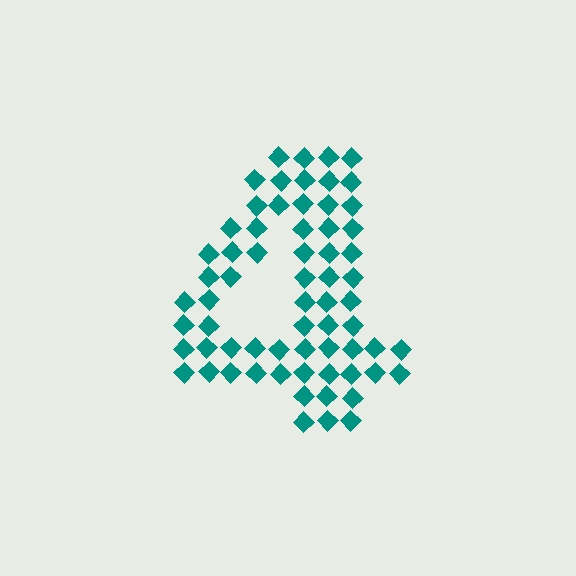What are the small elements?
The small elements are diamonds.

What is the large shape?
The large shape is the digit 4.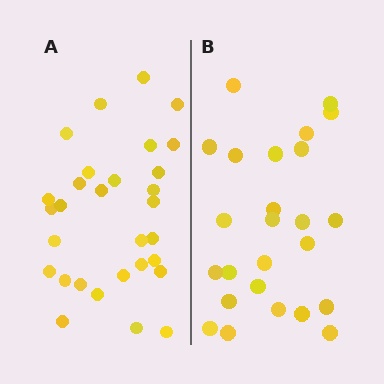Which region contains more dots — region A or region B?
Region A (the left region) has more dots.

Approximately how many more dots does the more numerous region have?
Region A has about 5 more dots than region B.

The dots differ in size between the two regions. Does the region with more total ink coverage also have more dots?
No. Region B has more total ink coverage because its dots are larger, but region A actually contains more individual dots. Total area can be misleading — the number of items is what matters here.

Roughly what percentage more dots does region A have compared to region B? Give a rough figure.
About 20% more.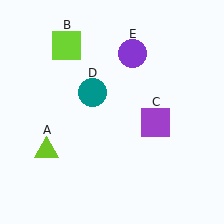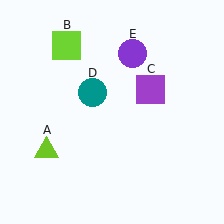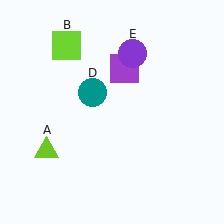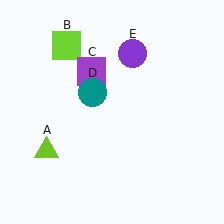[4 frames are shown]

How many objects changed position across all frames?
1 object changed position: purple square (object C).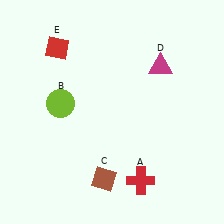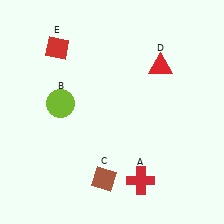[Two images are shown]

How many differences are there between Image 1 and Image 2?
There is 1 difference between the two images.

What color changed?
The triangle (D) changed from magenta in Image 1 to red in Image 2.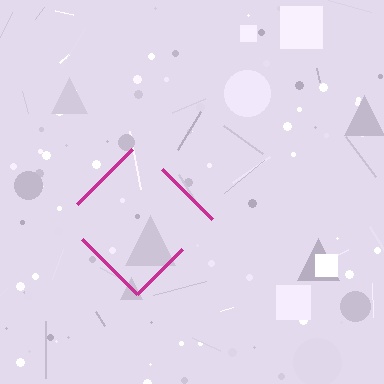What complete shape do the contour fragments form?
The contour fragments form a diamond.